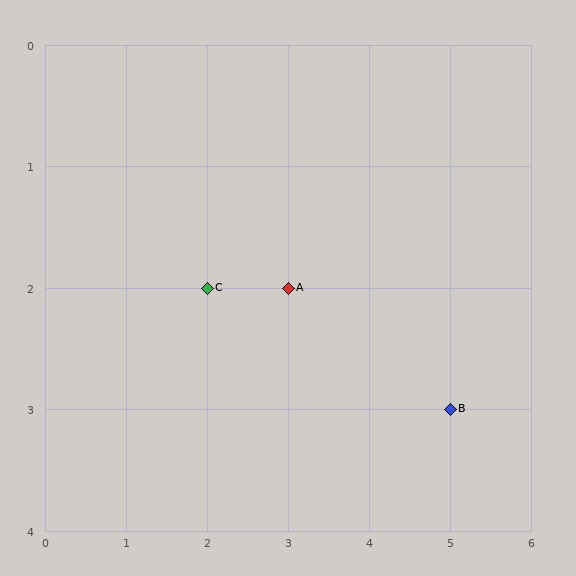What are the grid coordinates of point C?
Point C is at grid coordinates (2, 2).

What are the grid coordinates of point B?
Point B is at grid coordinates (5, 3).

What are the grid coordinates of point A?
Point A is at grid coordinates (3, 2).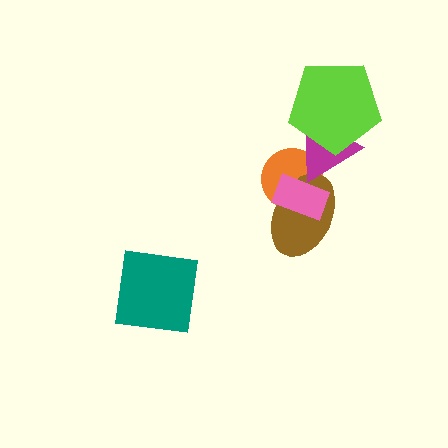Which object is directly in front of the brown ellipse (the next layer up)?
The magenta triangle is directly in front of the brown ellipse.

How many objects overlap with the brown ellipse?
3 objects overlap with the brown ellipse.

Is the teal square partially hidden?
No, no other shape covers it.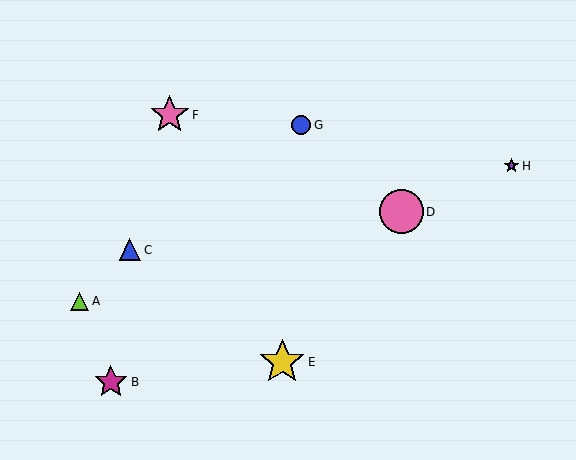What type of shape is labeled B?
Shape B is a magenta star.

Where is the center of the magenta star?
The center of the magenta star is at (111, 382).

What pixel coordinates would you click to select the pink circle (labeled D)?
Click at (401, 212) to select the pink circle D.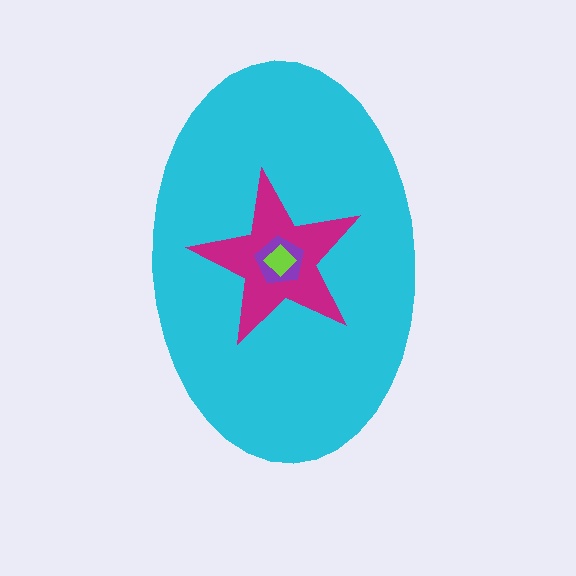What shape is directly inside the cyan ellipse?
The magenta star.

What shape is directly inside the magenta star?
The purple pentagon.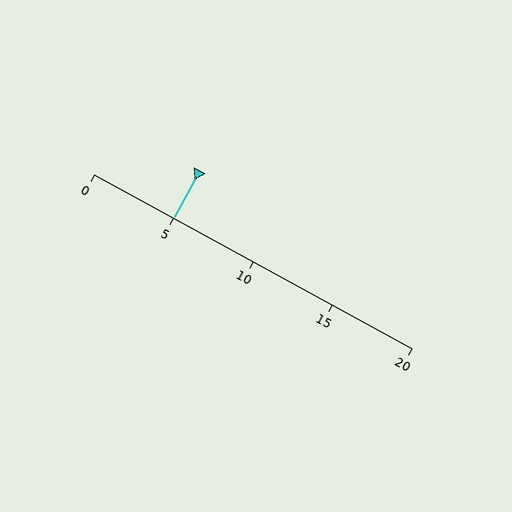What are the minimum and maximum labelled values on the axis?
The axis runs from 0 to 20.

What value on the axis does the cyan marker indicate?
The marker indicates approximately 5.